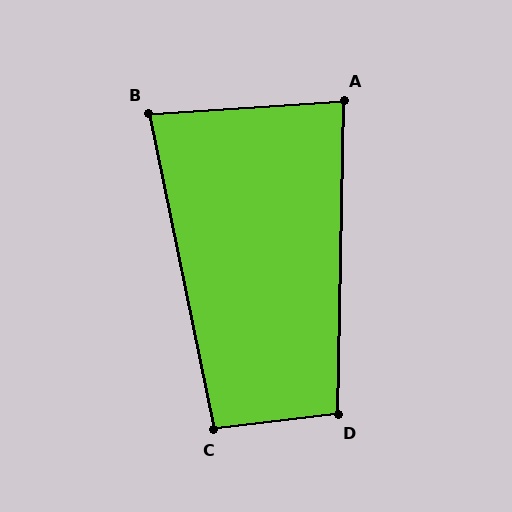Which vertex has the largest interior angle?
D, at approximately 98 degrees.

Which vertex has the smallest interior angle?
B, at approximately 82 degrees.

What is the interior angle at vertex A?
Approximately 85 degrees (approximately right).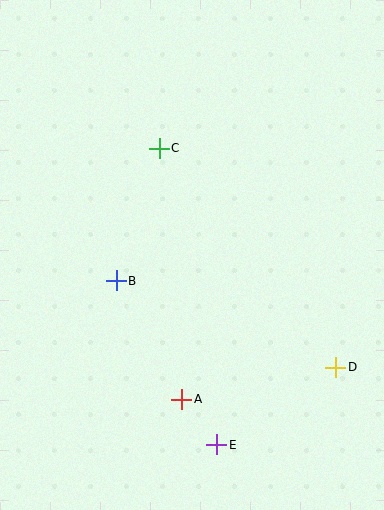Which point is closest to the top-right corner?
Point C is closest to the top-right corner.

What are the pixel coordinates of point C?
Point C is at (159, 148).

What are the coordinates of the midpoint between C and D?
The midpoint between C and D is at (248, 258).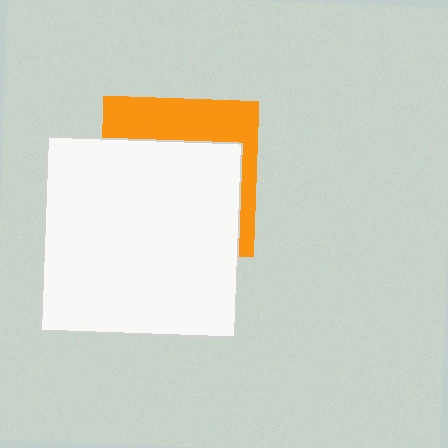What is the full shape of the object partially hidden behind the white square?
The partially hidden object is an orange square.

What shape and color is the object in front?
The object in front is a white square.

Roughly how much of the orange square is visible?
A small part of it is visible (roughly 34%).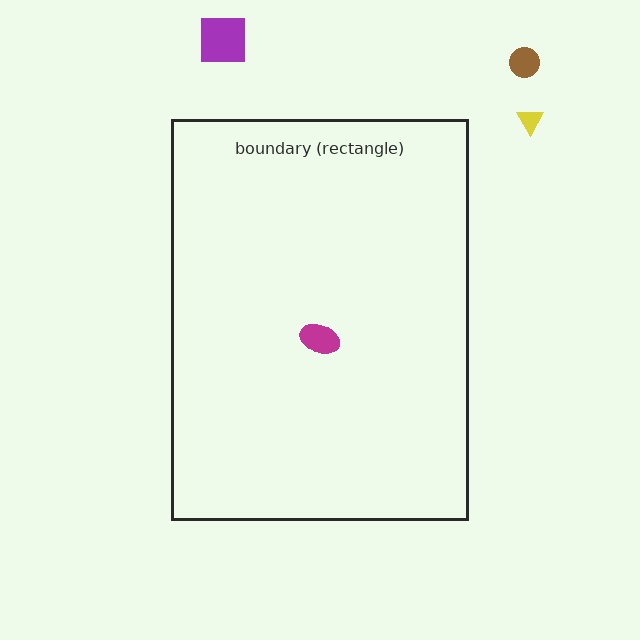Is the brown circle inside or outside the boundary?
Outside.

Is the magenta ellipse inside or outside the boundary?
Inside.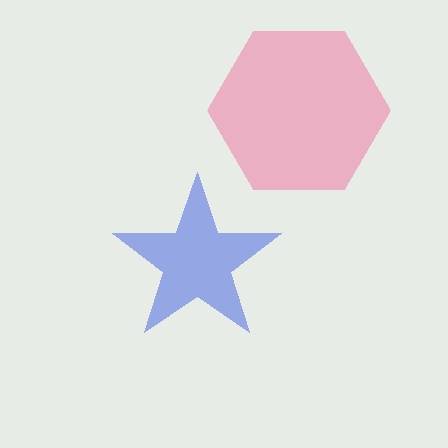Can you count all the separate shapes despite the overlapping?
Yes, there are 2 separate shapes.